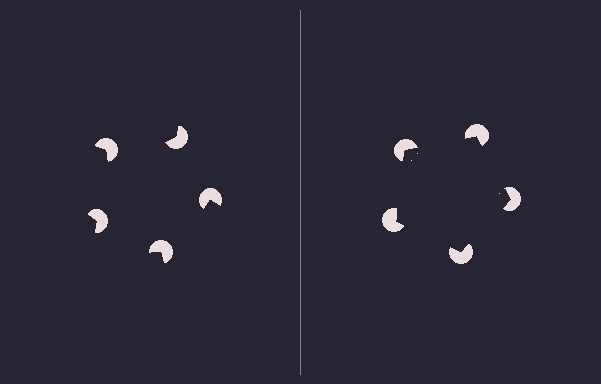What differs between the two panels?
The pac-man discs are positioned identically on both sides; only the wedge orientations differ. On the right they align to a pentagon; on the left they are misaligned.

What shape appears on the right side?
An illusory pentagon.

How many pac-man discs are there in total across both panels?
10 — 5 on each side.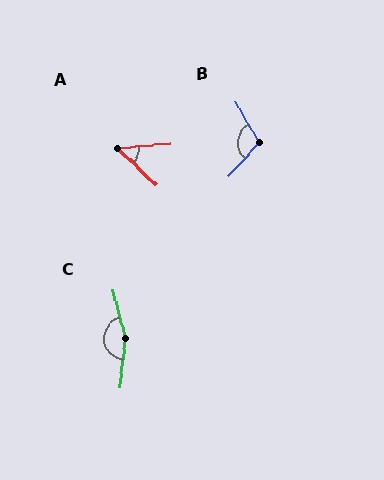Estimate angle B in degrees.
Approximately 109 degrees.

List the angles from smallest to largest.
A (48°), B (109°), C (159°).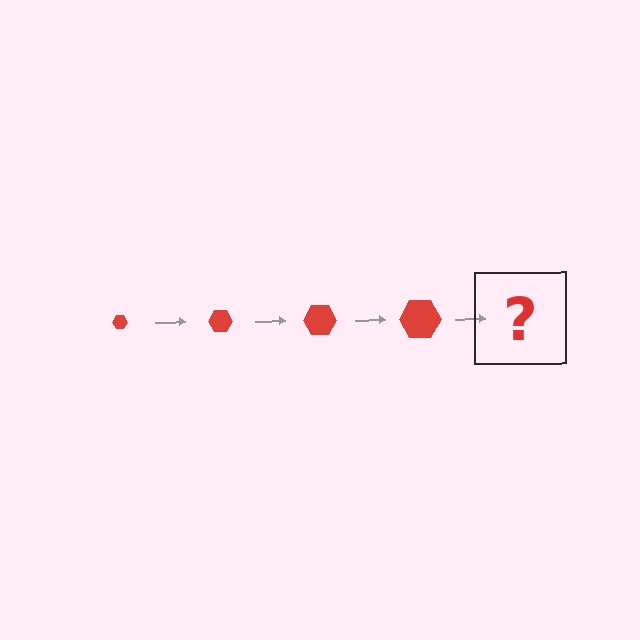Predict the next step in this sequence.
The next step is a red hexagon, larger than the previous one.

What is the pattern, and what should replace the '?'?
The pattern is that the hexagon gets progressively larger each step. The '?' should be a red hexagon, larger than the previous one.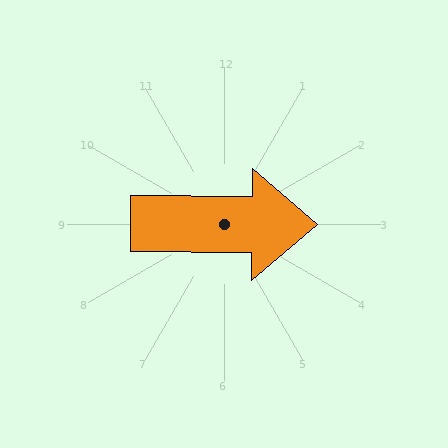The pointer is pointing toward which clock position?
Roughly 3 o'clock.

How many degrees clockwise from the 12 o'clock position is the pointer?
Approximately 91 degrees.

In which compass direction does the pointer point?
East.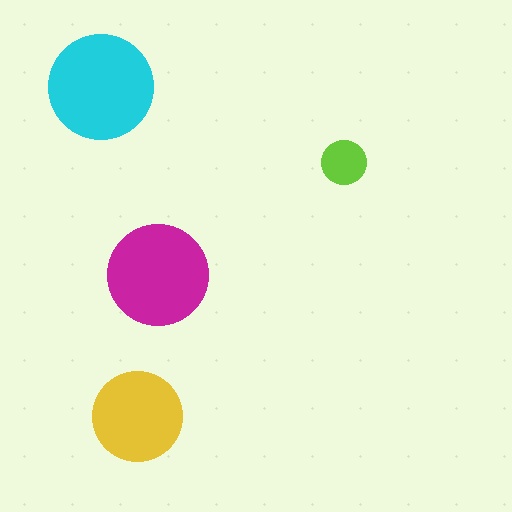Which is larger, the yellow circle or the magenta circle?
The magenta one.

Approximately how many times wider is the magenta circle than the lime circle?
About 2.5 times wider.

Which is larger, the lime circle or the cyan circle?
The cyan one.